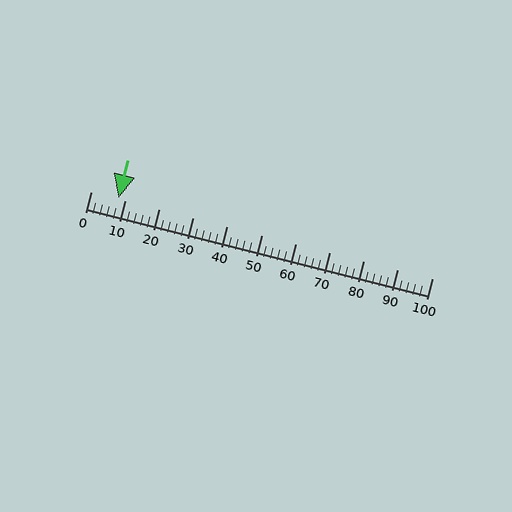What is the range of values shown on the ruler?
The ruler shows values from 0 to 100.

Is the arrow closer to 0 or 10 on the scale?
The arrow is closer to 10.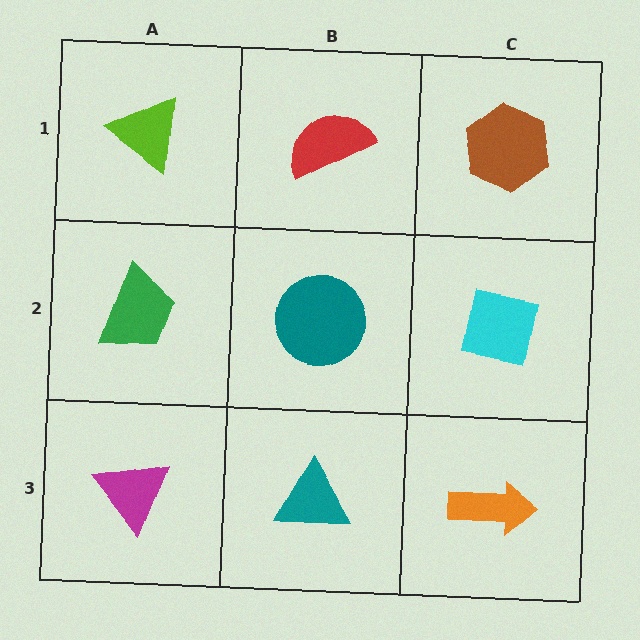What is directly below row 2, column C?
An orange arrow.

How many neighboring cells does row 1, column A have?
2.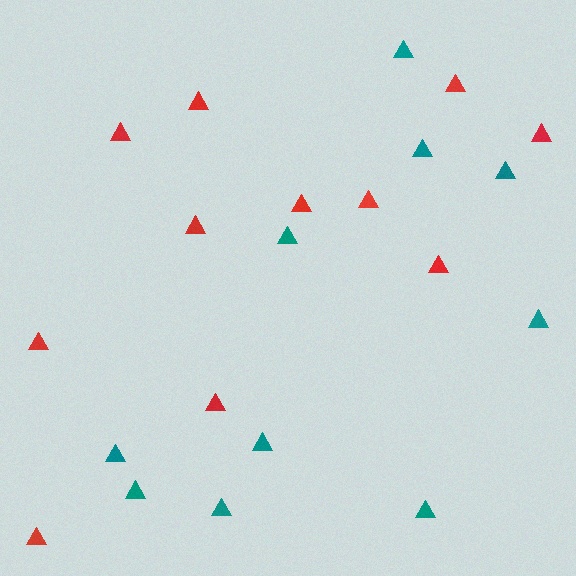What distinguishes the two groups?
There are 2 groups: one group of red triangles (11) and one group of teal triangles (10).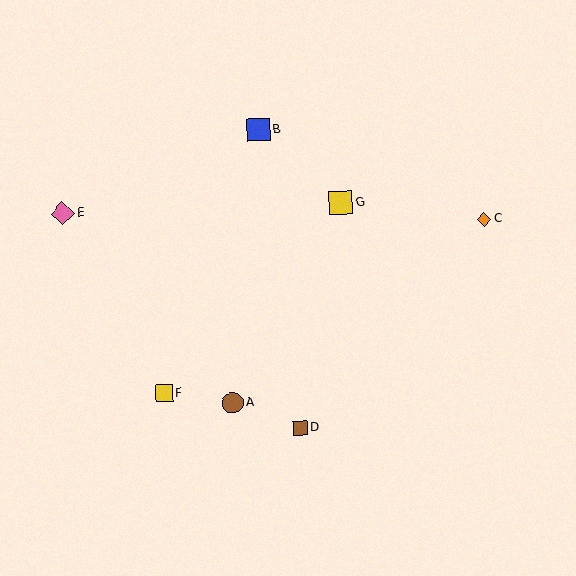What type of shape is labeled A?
Shape A is a brown circle.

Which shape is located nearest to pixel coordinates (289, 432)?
The brown square (labeled D) at (300, 428) is nearest to that location.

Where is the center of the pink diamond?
The center of the pink diamond is at (62, 213).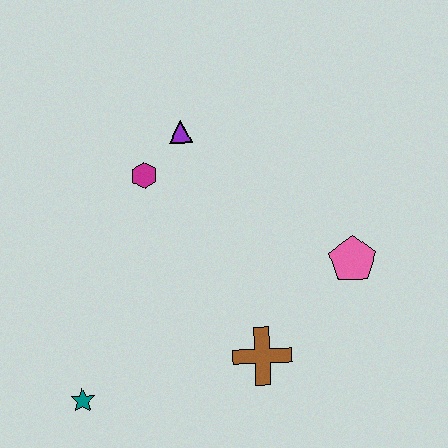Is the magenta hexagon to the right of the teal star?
Yes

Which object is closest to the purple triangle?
The magenta hexagon is closest to the purple triangle.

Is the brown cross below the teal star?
No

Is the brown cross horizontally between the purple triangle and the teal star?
No